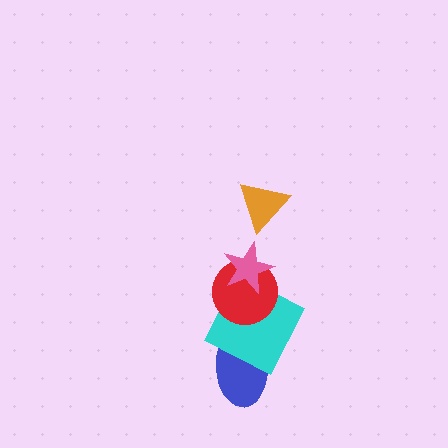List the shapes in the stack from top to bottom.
From top to bottom: the orange triangle, the pink star, the red circle, the cyan square, the blue ellipse.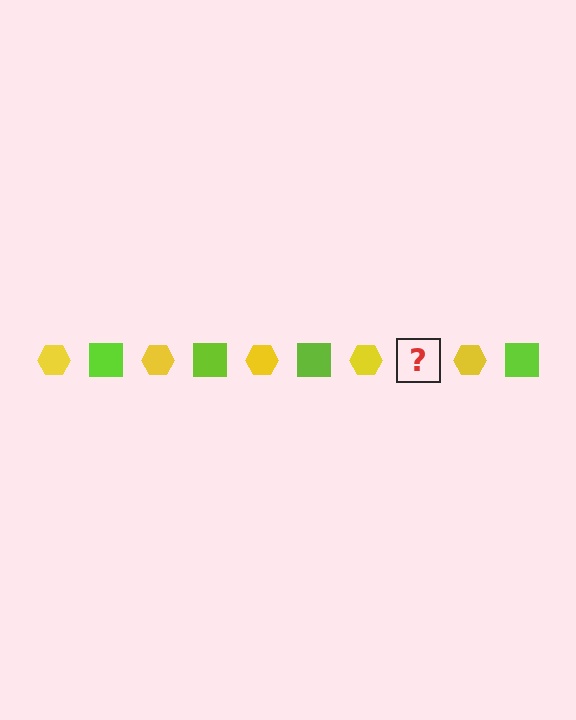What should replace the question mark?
The question mark should be replaced with a lime square.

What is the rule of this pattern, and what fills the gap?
The rule is that the pattern alternates between yellow hexagon and lime square. The gap should be filled with a lime square.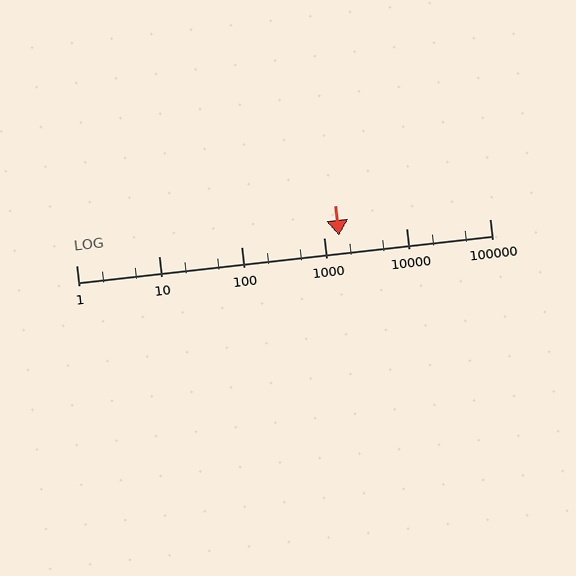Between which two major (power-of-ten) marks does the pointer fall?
The pointer is between 1000 and 10000.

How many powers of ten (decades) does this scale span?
The scale spans 5 decades, from 1 to 100000.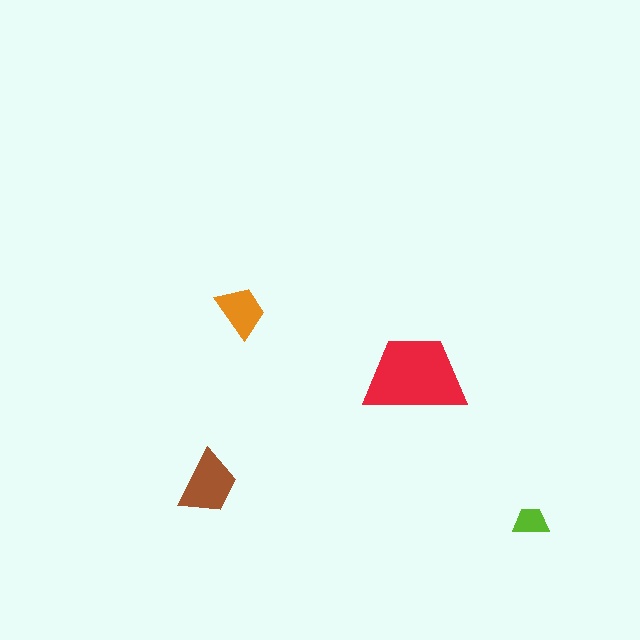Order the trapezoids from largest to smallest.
the red one, the brown one, the orange one, the lime one.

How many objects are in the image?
There are 4 objects in the image.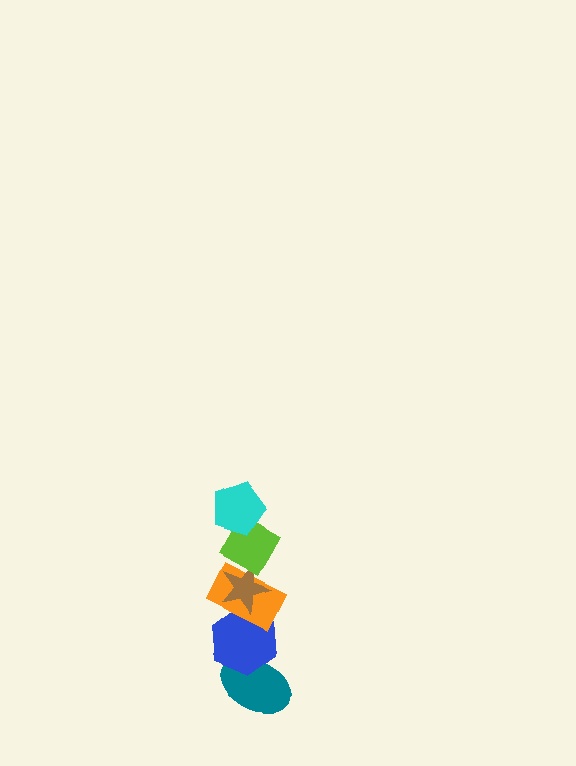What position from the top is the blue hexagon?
The blue hexagon is 5th from the top.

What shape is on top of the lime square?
The cyan pentagon is on top of the lime square.